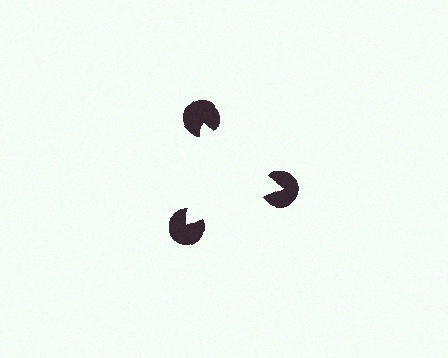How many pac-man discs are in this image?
There are 3 — one at each vertex of the illusory triangle.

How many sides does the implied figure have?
3 sides.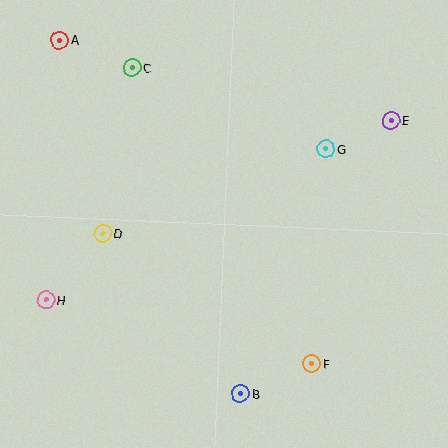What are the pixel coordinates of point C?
Point C is at (132, 67).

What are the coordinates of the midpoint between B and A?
The midpoint between B and A is at (150, 217).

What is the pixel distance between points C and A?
The distance between C and A is 77 pixels.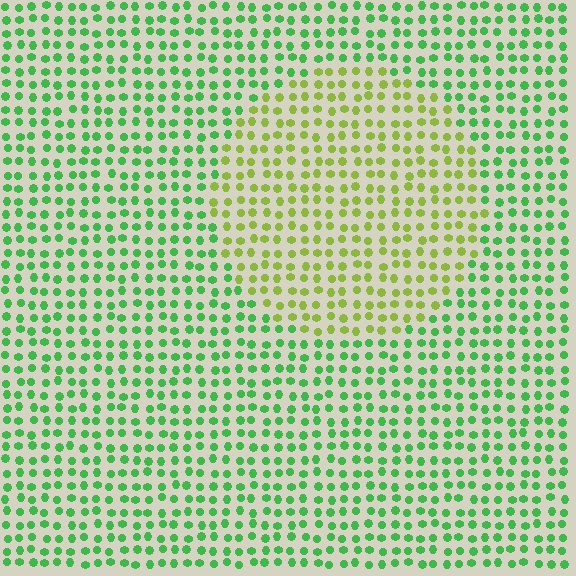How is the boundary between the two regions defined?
The boundary is defined purely by a slight shift in hue (about 45 degrees). Spacing, size, and orientation are identical on both sides.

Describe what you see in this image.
The image is filled with small green elements in a uniform arrangement. A circle-shaped region is visible where the elements are tinted to a slightly different hue, forming a subtle color boundary.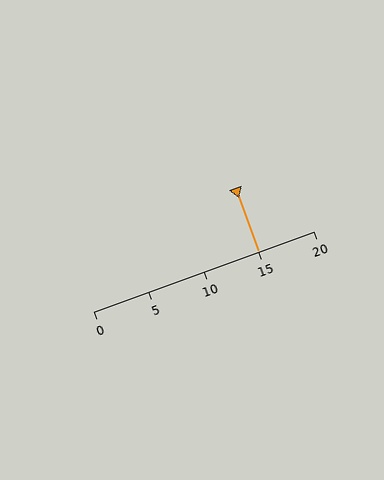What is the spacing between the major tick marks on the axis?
The major ticks are spaced 5 apart.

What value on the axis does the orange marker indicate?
The marker indicates approximately 15.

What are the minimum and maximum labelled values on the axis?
The axis runs from 0 to 20.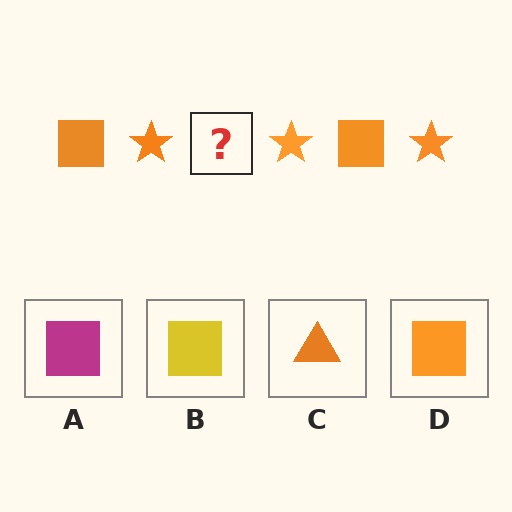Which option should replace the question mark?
Option D.